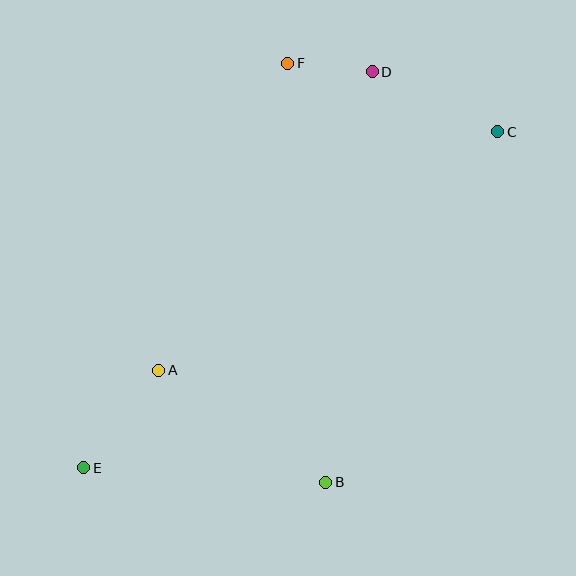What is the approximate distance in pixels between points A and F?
The distance between A and F is approximately 333 pixels.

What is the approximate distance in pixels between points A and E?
The distance between A and E is approximately 123 pixels.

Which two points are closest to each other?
Points D and F are closest to each other.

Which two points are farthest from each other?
Points C and E are farthest from each other.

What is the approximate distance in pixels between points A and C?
The distance between A and C is approximately 414 pixels.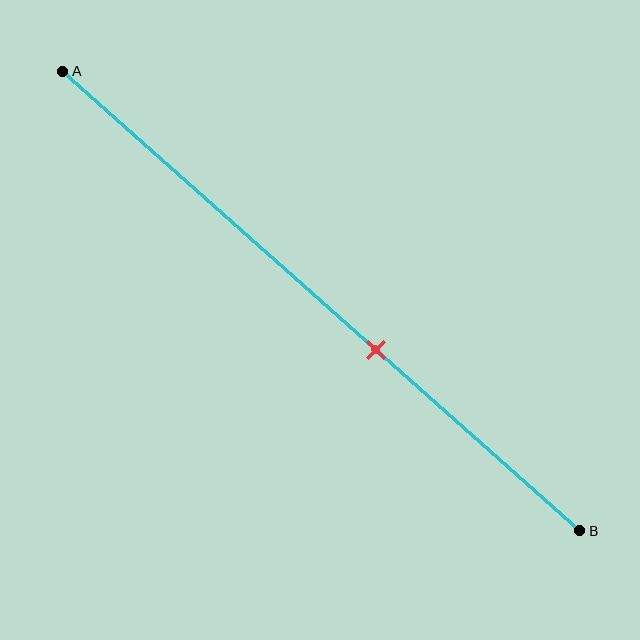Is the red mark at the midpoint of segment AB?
No, the mark is at about 60% from A, not at the 50% midpoint.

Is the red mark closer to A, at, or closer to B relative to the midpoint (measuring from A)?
The red mark is closer to point B than the midpoint of segment AB.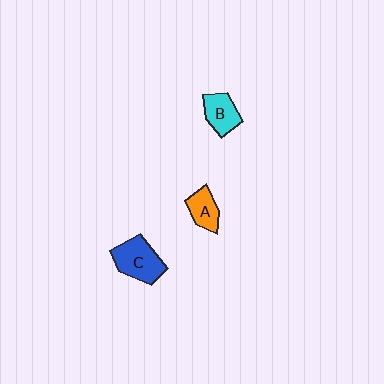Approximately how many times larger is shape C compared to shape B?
Approximately 1.4 times.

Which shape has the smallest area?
Shape A (orange).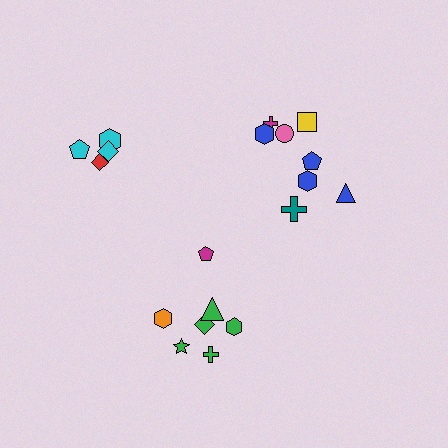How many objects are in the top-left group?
There are 4 objects.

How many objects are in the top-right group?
There are 8 objects.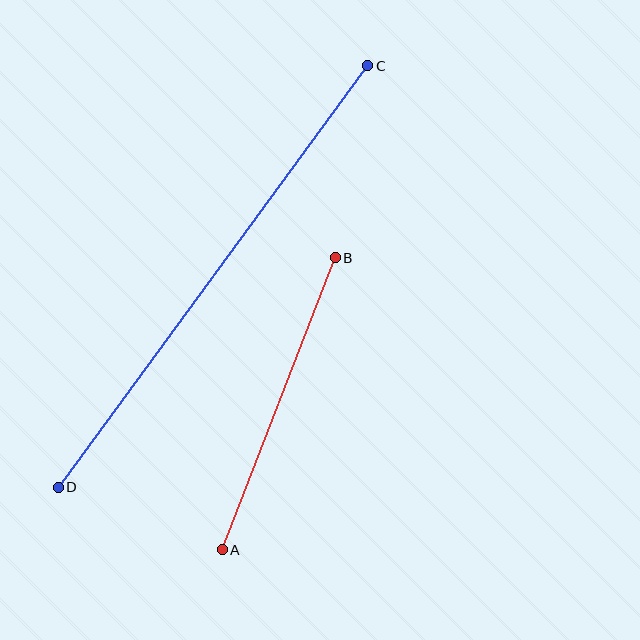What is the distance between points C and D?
The distance is approximately 523 pixels.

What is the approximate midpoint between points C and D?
The midpoint is at approximately (213, 277) pixels.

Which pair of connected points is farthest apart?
Points C and D are farthest apart.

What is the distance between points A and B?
The distance is approximately 313 pixels.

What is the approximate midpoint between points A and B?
The midpoint is at approximately (279, 404) pixels.